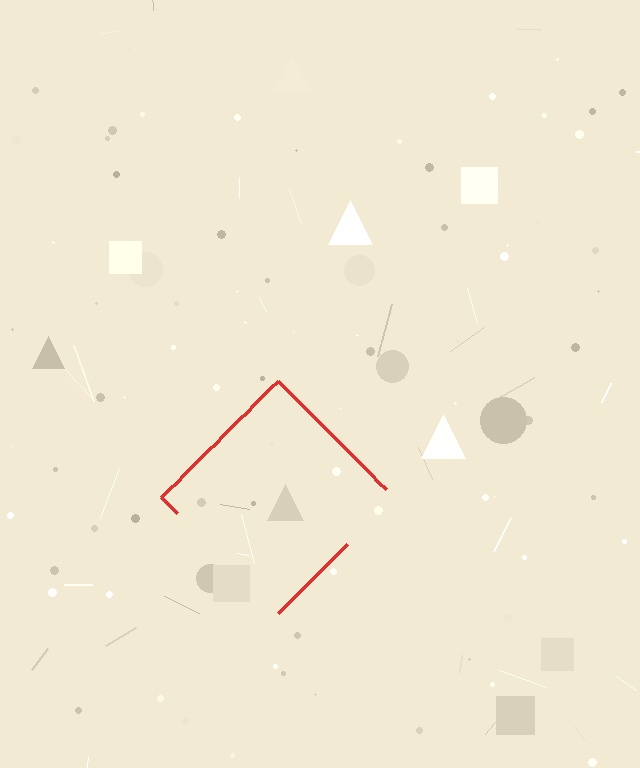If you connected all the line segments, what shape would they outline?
They would outline a diamond.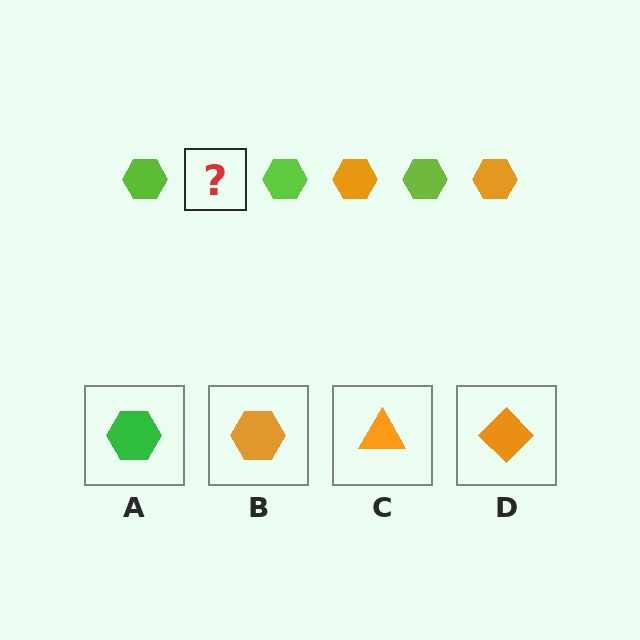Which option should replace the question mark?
Option B.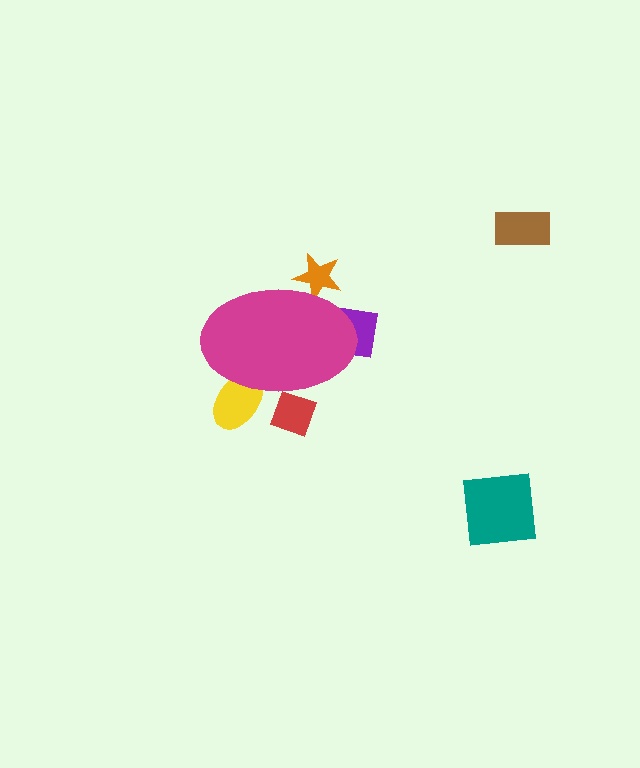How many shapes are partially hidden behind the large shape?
4 shapes are partially hidden.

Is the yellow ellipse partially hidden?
Yes, the yellow ellipse is partially hidden behind the magenta ellipse.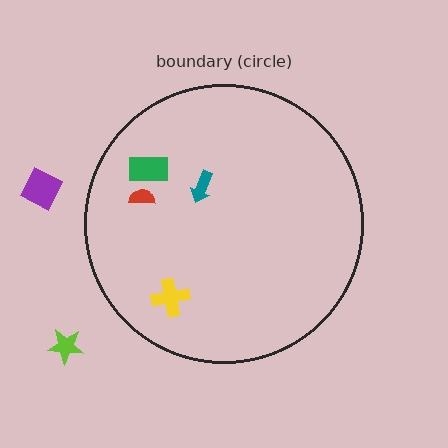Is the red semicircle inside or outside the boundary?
Inside.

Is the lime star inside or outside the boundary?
Outside.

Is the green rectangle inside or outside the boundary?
Inside.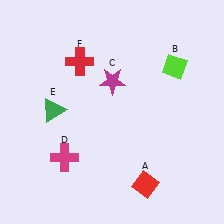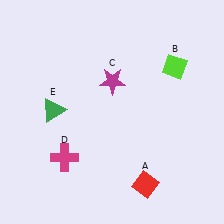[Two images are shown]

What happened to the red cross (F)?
The red cross (F) was removed in Image 2. It was in the top-left area of Image 1.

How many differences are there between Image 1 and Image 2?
There is 1 difference between the two images.